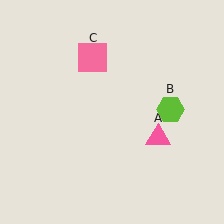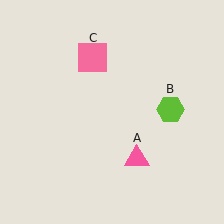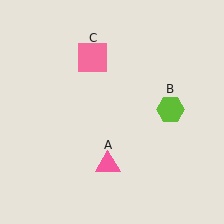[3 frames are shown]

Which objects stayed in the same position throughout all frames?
Lime hexagon (object B) and pink square (object C) remained stationary.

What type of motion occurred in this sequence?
The pink triangle (object A) rotated clockwise around the center of the scene.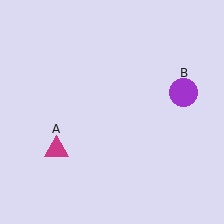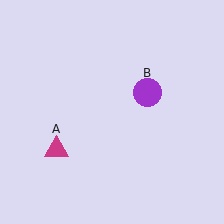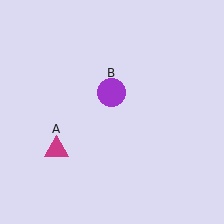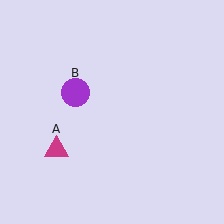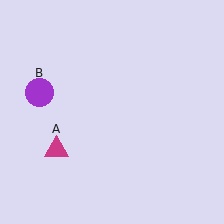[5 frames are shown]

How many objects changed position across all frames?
1 object changed position: purple circle (object B).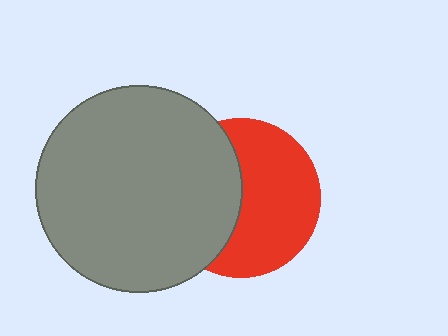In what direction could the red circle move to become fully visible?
The red circle could move right. That would shift it out from behind the gray circle entirely.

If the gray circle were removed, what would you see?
You would see the complete red circle.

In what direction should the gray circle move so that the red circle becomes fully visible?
The gray circle should move left. That is the shortest direction to clear the overlap and leave the red circle fully visible.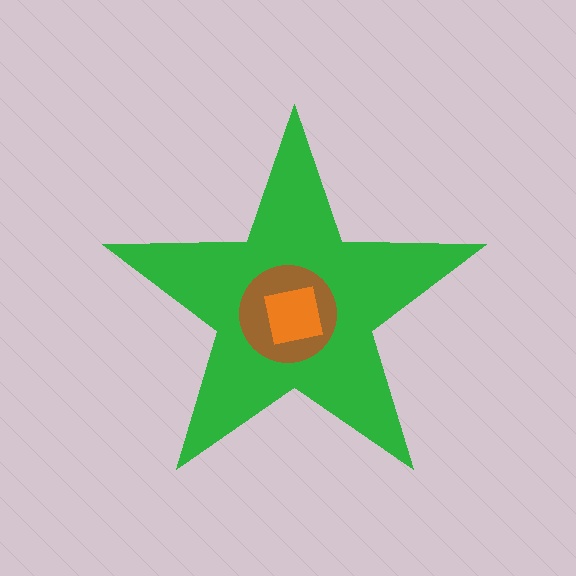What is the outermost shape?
The green star.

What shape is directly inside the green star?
The brown circle.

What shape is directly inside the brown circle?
The orange square.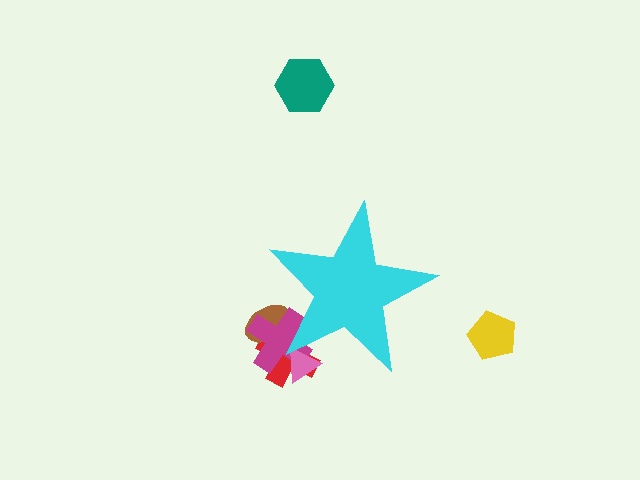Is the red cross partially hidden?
Yes, the red cross is partially hidden behind the cyan star.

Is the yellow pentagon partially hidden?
No, the yellow pentagon is fully visible.